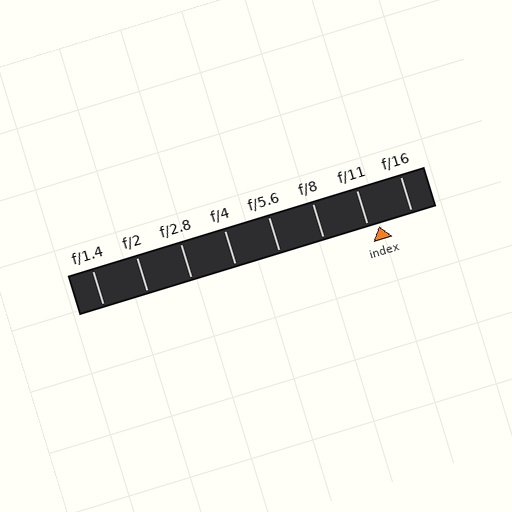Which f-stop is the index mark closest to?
The index mark is closest to f/11.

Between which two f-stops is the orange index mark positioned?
The index mark is between f/11 and f/16.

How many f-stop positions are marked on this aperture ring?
There are 8 f-stop positions marked.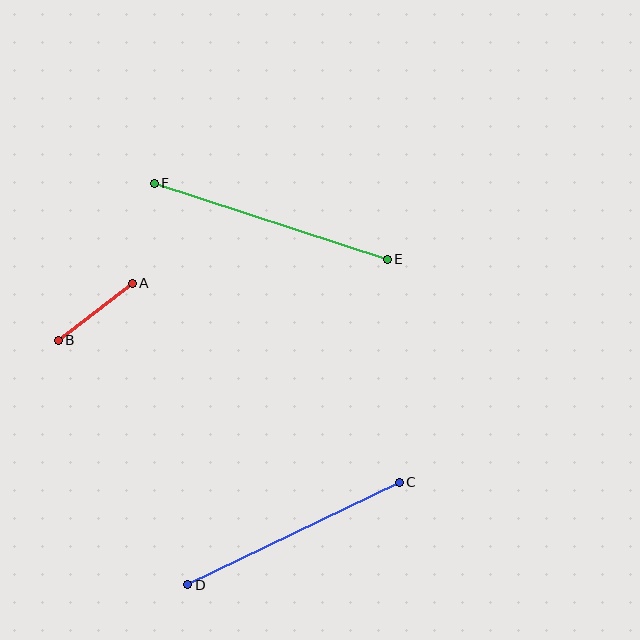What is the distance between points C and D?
The distance is approximately 235 pixels.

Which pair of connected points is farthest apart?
Points E and F are farthest apart.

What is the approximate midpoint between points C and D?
The midpoint is at approximately (294, 534) pixels.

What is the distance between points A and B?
The distance is approximately 93 pixels.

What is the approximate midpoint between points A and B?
The midpoint is at approximately (95, 312) pixels.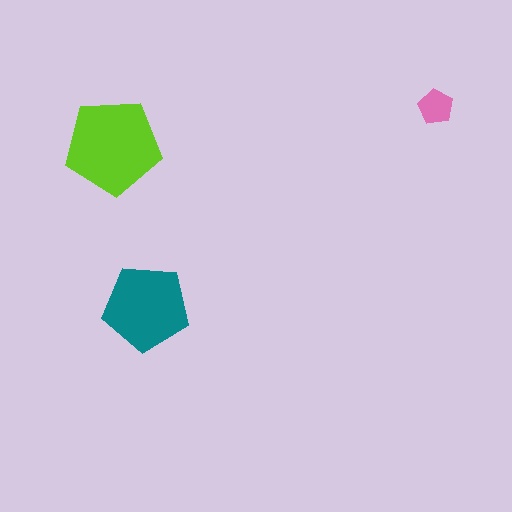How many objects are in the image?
There are 3 objects in the image.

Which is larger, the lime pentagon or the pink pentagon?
The lime one.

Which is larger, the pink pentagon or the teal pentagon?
The teal one.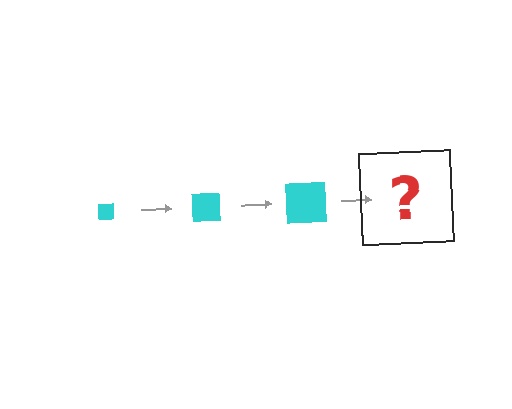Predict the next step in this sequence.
The next step is a cyan square, larger than the previous one.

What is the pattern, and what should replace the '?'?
The pattern is that the square gets progressively larger each step. The '?' should be a cyan square, larger than the previous one.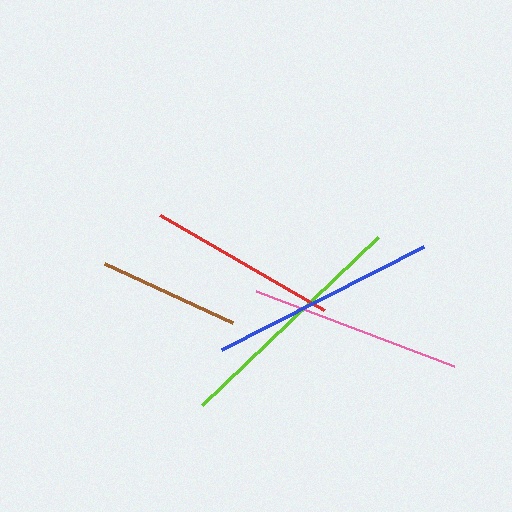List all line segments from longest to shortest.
From longest to shortest: lime, blue, pink, red, brown.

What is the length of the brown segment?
The brown segment is approximately 140 pixels long.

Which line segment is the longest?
The lime line is the longest at approximately 244 pixels.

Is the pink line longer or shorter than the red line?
The pink line is longer than the red line.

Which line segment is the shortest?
The brown line is the shortest at approximately 140 pixels.